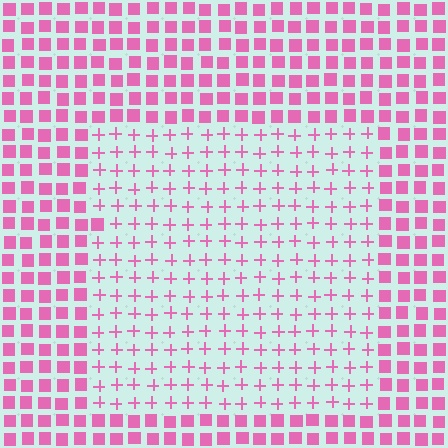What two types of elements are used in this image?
The image uses plus signs inside the rectangle region and squares outside it.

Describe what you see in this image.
The image is filled with small pink elements arranged in a uniform grid. A rectangle-shaped region contains plus signs, while the surrounding area contains squares. The boundary is defined purely by the change in element shape.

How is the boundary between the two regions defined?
The boundary is defined by a change in element shape: plus signs inside vs. squares outside. All elements share the same color and spacing.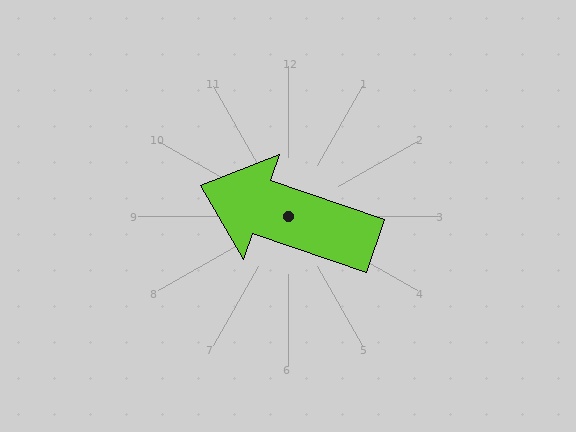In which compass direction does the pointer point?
West.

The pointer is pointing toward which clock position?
Roughly 10 o'clock.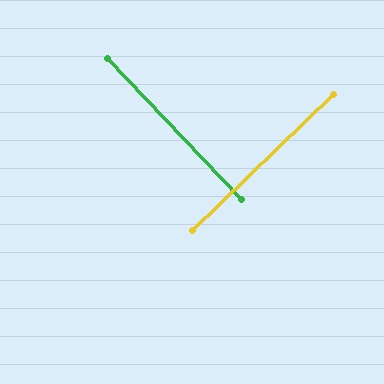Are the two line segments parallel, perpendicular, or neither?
Perpendicular — they meet at approximately 90°.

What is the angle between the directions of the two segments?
Approximately 90 degrees.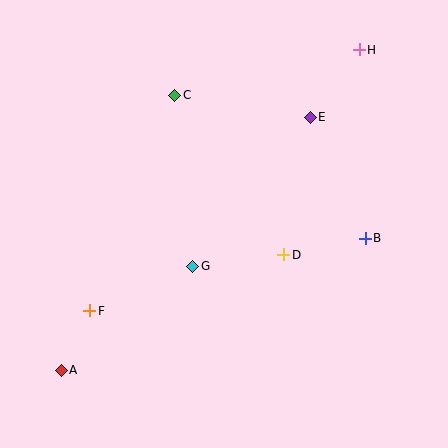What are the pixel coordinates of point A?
Point A is at (61, 370).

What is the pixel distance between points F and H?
The distance between F and H is 375 pixels.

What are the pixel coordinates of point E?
Point E is at (310, 117).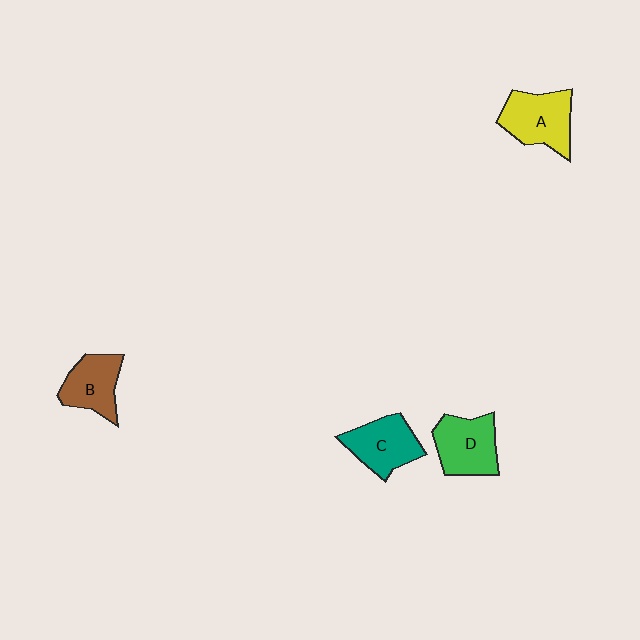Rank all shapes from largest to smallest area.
From largest to smallest: A (yellow), D (green), C (teal), B (brown).